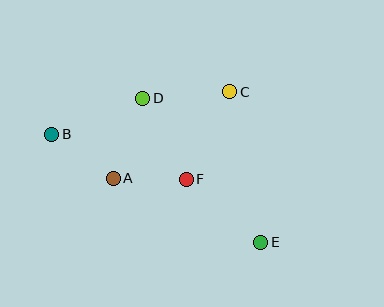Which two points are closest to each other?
Points A and F are closest to each other.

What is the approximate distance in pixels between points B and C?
The distance between B and C is approximately 183 pixels.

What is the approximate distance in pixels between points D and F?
The distance between D and F is approximately 92 pixels.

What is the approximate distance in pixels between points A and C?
The distance between A and C is approximately 145 pixels.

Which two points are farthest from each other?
Points B and E are farthest from each other.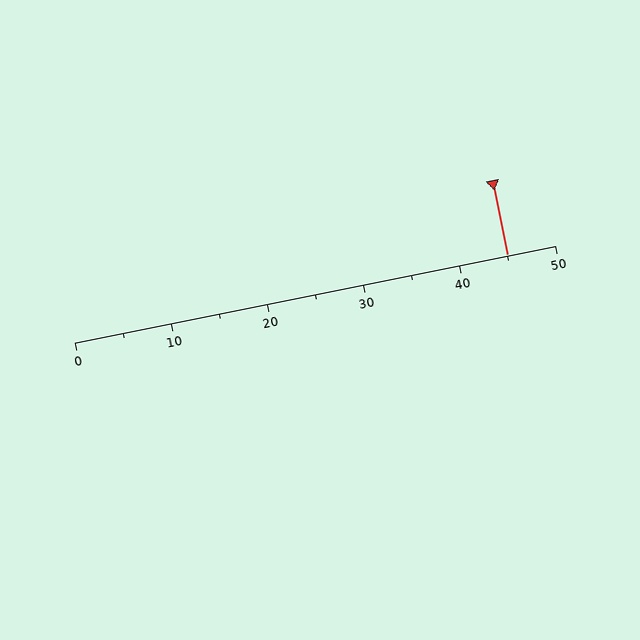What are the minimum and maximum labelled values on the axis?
The axis runs from 0 to 50.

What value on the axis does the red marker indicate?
The marker indicates approximately 45.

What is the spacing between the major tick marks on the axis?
The major ticks are spaced 10 apart.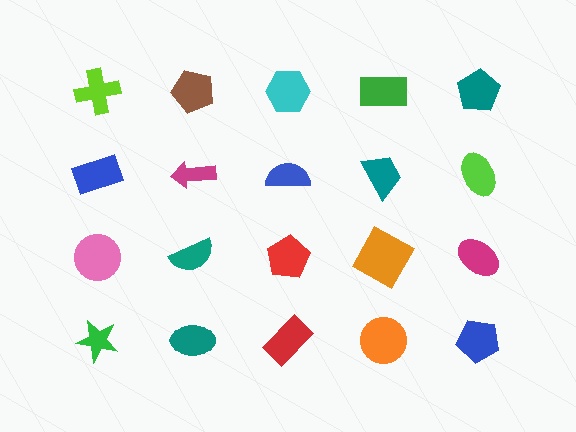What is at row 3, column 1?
A pink circle.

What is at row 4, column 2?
A teal ellipse.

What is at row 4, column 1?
A green star.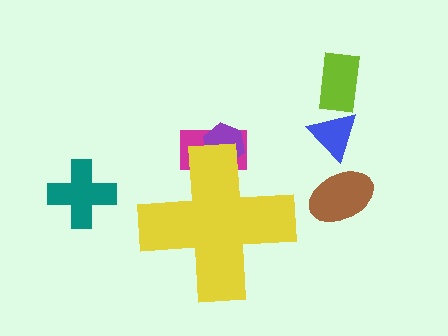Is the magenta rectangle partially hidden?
Yes, the magenta rectangle is partially hidden behind the yellow cross.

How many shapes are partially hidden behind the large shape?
2 shapes are partially hidden.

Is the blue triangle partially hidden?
No, the blue triangle is fully visible.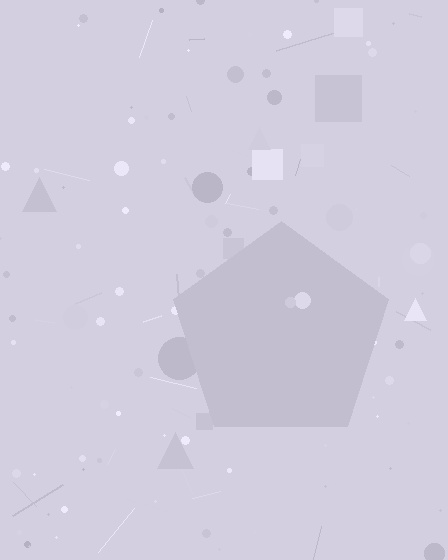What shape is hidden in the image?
A pentagon is hidden in the image.